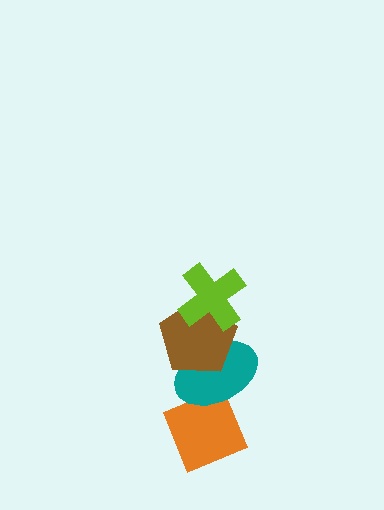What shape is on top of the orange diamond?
The teal ellipse is on top of the orange diamond.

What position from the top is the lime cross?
The lime cross is 1st from the top.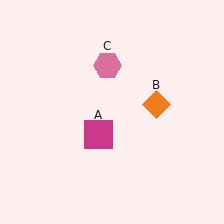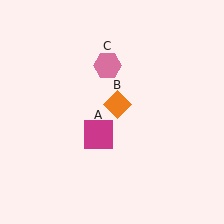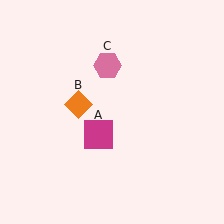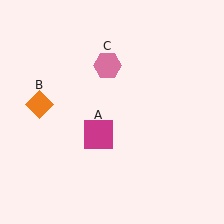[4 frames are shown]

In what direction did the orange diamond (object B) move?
The orange diamond (object B) moved left.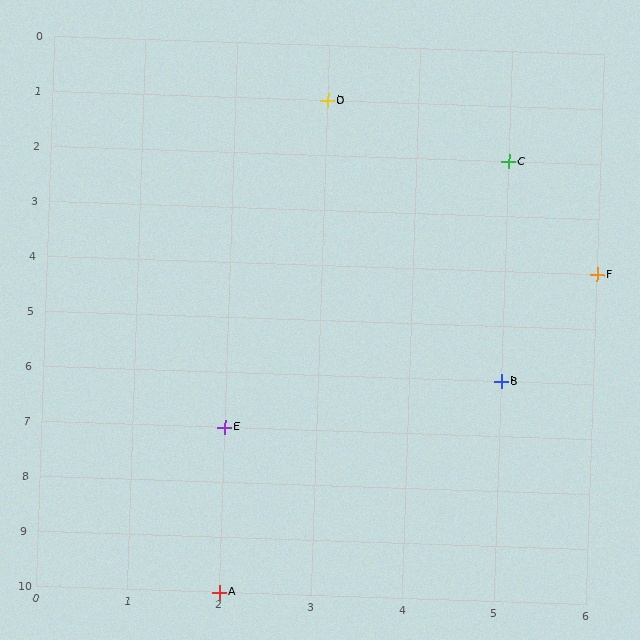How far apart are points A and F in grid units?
Points A and F are 4 columns and 6 rows apart (about 7.2 grid units diagonally).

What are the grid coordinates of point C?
Point C is at grid coordinates (5, 2).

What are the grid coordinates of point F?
Point F is at grid coordinates (6, 4).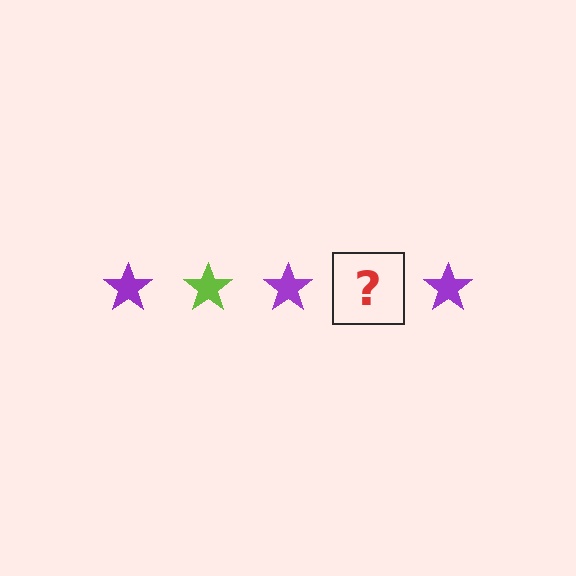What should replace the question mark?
The question mark should be replaced with a lime star.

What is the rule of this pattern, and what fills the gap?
The rule is that the pattern cycles through purple, lime stars. The gap should be filled with a lime star.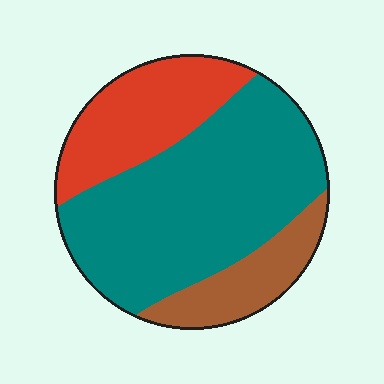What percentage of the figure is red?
Red covers roughly 25% of the figure.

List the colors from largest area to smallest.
From largest to smallest: teal, red, brown.